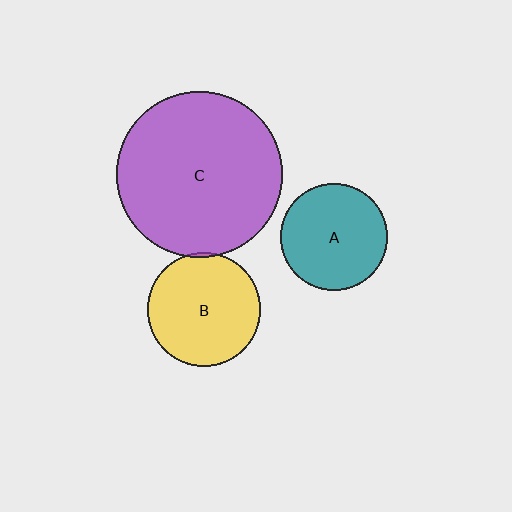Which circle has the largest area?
Circle C (purple).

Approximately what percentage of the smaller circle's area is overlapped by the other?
Approximately 5%.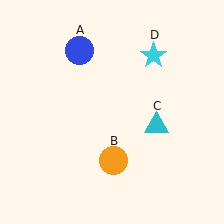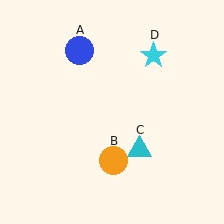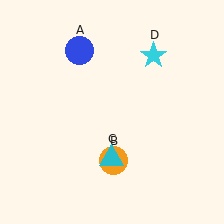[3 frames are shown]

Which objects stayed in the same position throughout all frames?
Blue circle (object A) and orange circle (object B) and cyan star (object D) remained stationary.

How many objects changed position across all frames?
1 object changed position: cyan triangle (object C).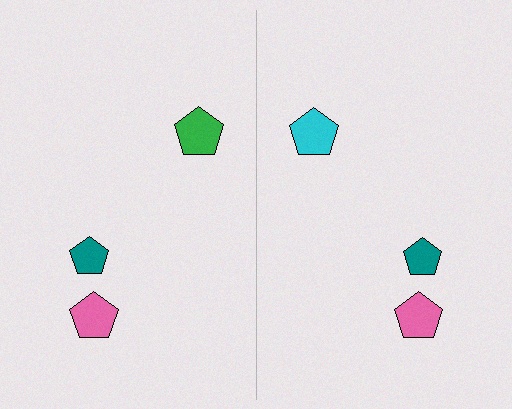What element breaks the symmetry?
The cyan pentagon on the right side breaks the symmetry — its mirror counterpart is green.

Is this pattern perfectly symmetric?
No, the pattern is not perfectly symmetric. The cyan pentagon on the right side breaks the symmetry — its mirror counterpart is green.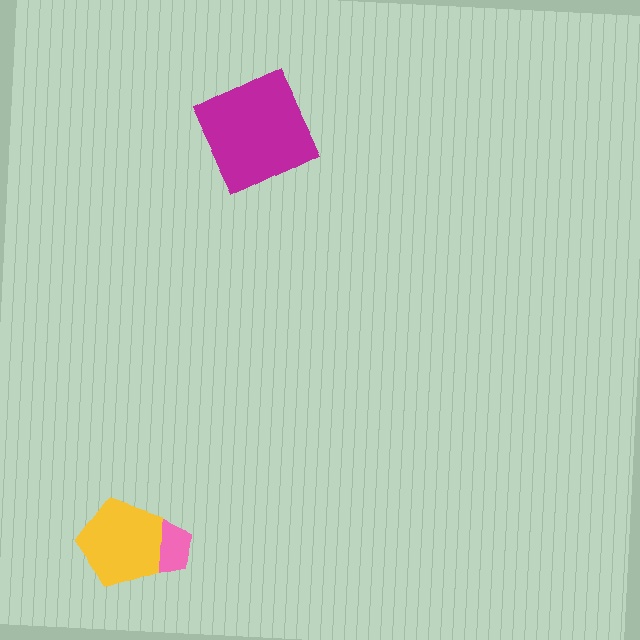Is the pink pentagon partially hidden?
Yes, it is partially covered by another shape.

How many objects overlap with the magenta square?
0 objects overlap with the magenta square.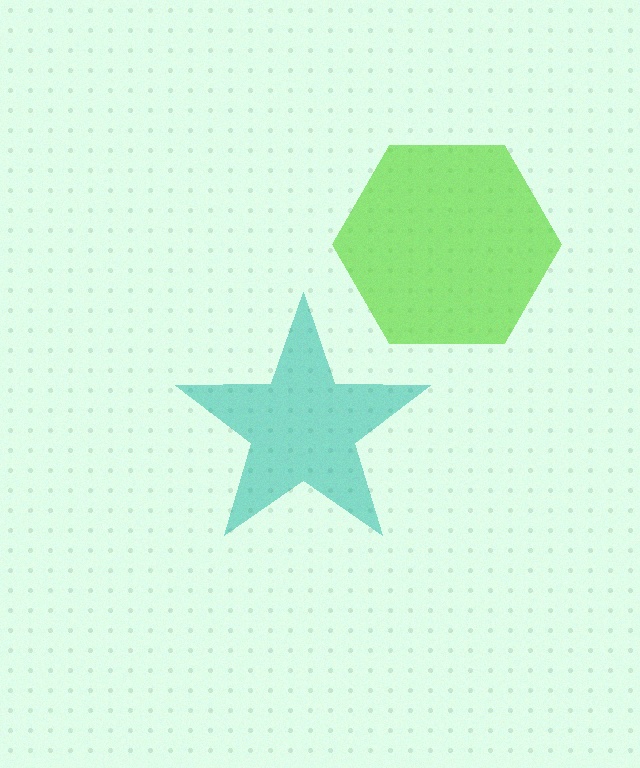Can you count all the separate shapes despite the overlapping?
Yes, there are 2 separate shapes.